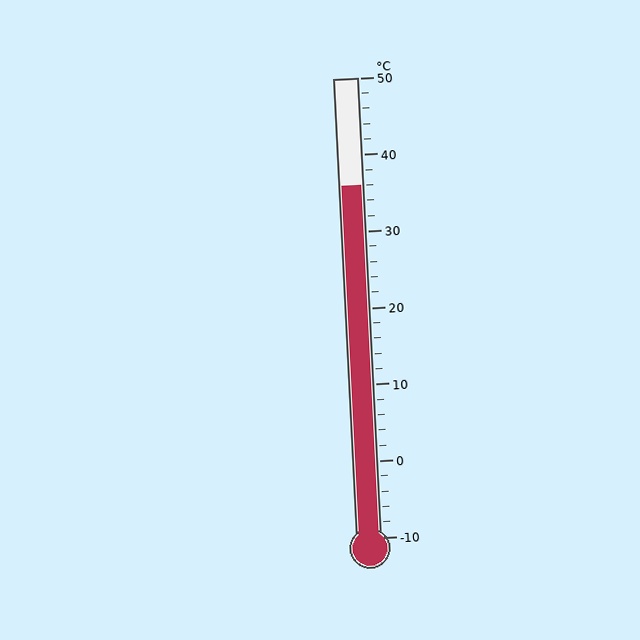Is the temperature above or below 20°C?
The temperature is above 20°C.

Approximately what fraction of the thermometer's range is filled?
The thermometer is filled to approximately 75% of its range.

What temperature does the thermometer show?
The thermometer shows approximately 36°C.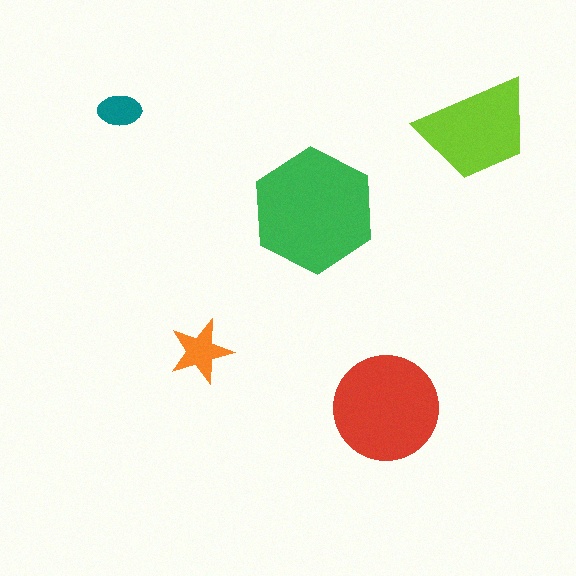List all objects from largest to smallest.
The green hexagon, the red circle, the lime trapezoid, the orange star, the teal ellipse.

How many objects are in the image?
There are 5 objects in the image.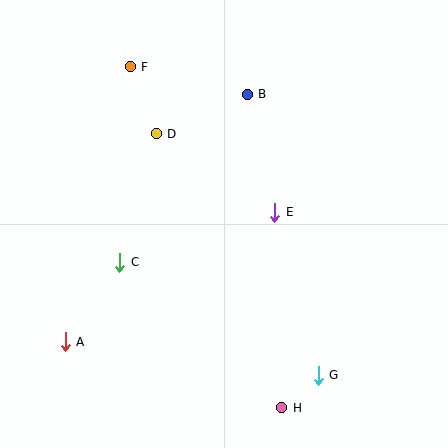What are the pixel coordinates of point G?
Point G is at (318, 375).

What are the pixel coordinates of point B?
Point B is at (247, 94).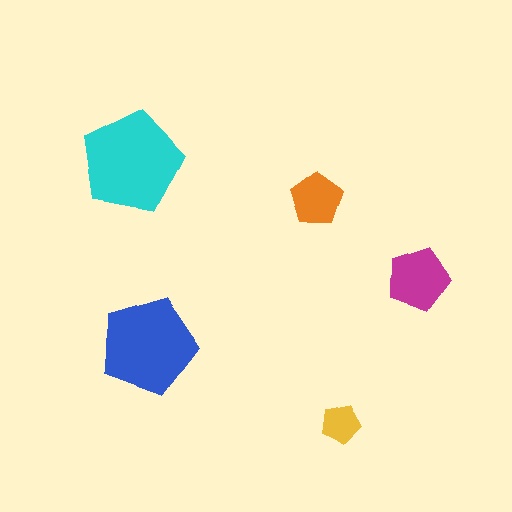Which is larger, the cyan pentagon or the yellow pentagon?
The cyan one.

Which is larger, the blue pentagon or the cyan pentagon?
The cyan one.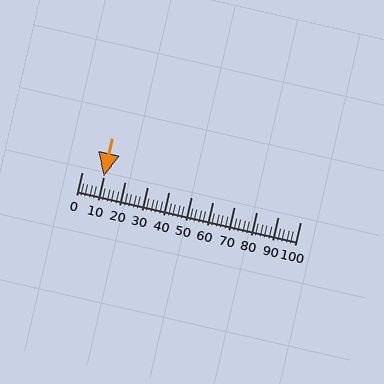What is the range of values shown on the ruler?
The ruler shows values from 0 to 100.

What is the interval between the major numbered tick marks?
The major tick marks are spaced 10 units apart.